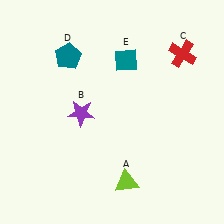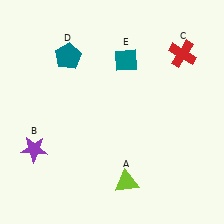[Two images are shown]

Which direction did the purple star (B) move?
The purple star (B) moved left.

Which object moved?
The purple star (B) moved left.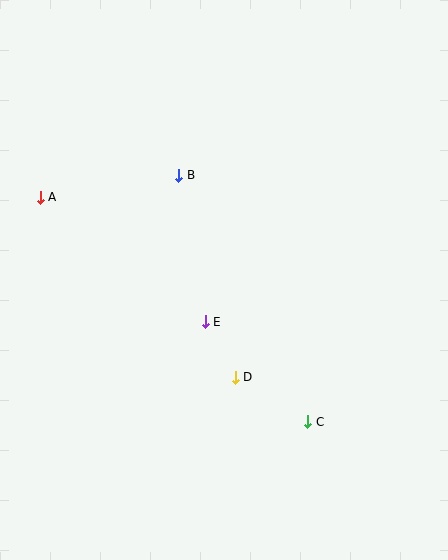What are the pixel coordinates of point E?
Point E is at (205, 322).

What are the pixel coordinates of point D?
Point D is at (235, 377).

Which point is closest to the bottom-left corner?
Point D is closest to the bottom-left corner.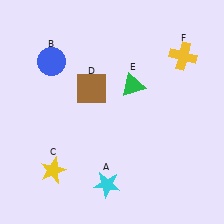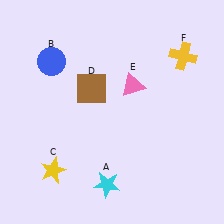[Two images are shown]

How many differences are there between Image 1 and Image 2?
There is 1 difference between the two images.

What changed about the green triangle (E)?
In Image 1, E is green. In Image 2, it changed to pink.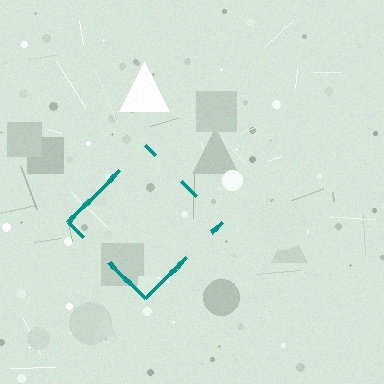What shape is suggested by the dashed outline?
The dashed outline suggests a diamond.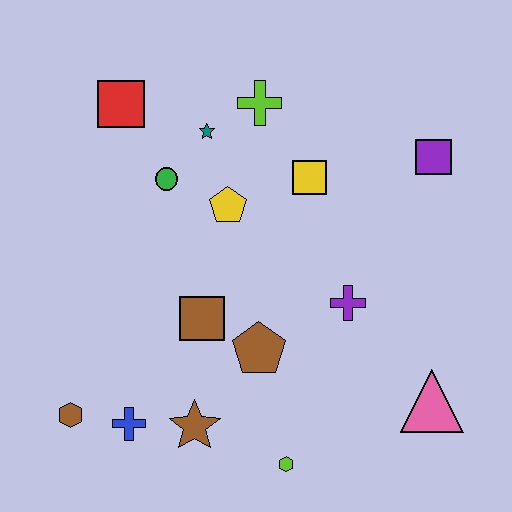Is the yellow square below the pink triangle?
No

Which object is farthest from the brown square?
The purple square is farthest from the brown square.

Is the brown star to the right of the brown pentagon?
No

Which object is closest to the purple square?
The yellow square is closest to the purple square.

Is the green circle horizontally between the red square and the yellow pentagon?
Yes